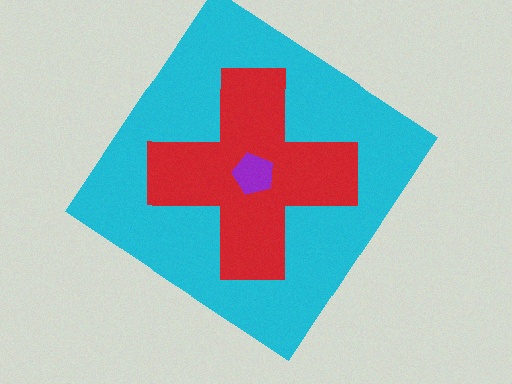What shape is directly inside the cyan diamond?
The red cross.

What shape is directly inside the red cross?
The purple pentagon.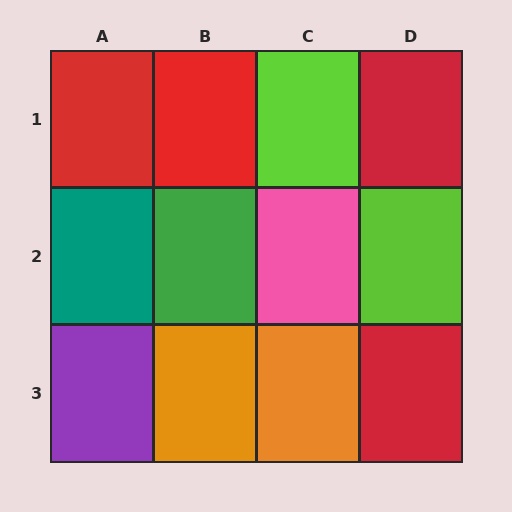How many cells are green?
1 cell is green.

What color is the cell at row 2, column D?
Lime.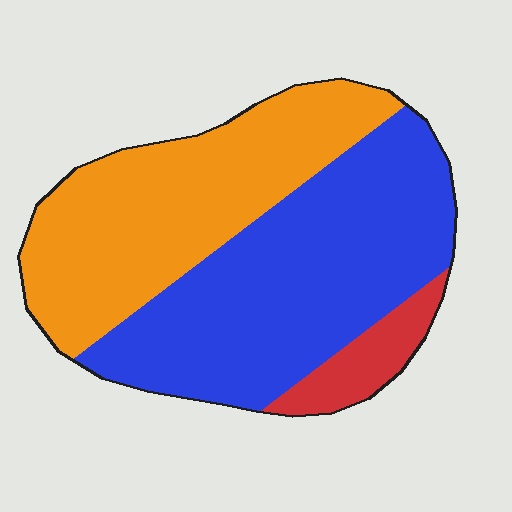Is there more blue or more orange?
Blue.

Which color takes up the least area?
Red, at roughly 10%.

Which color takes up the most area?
Blue, at roughly 50%.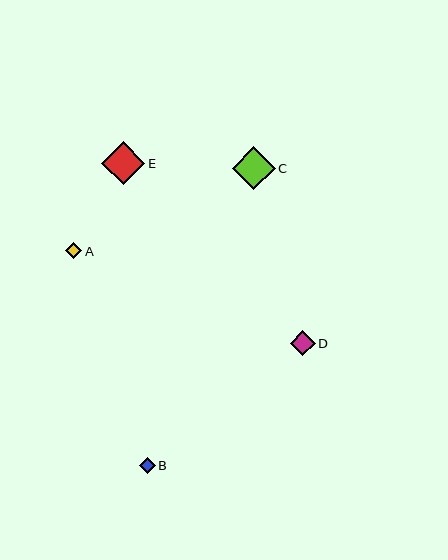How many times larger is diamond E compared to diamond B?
Diamond E is approximately 2.6 times the size of diamond B.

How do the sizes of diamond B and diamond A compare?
Diamond B and diamond A are approximately the same size.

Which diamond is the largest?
Diamond E is the largest with a size of approximately 43 pixels.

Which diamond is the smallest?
Diamond A is the smallest with a size of approximately 16 pixels.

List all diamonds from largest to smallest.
From largest to smallest: E, C, D, B, A.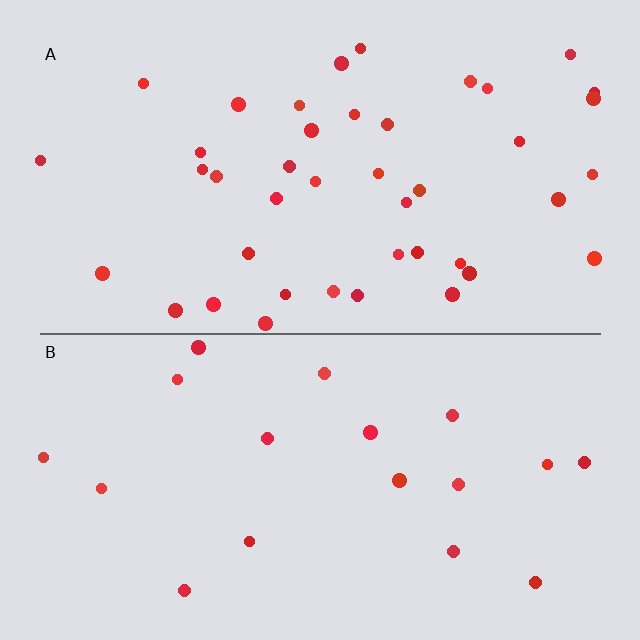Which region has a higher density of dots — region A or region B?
A (the top).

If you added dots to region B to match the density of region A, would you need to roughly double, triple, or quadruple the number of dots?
Approximately double.